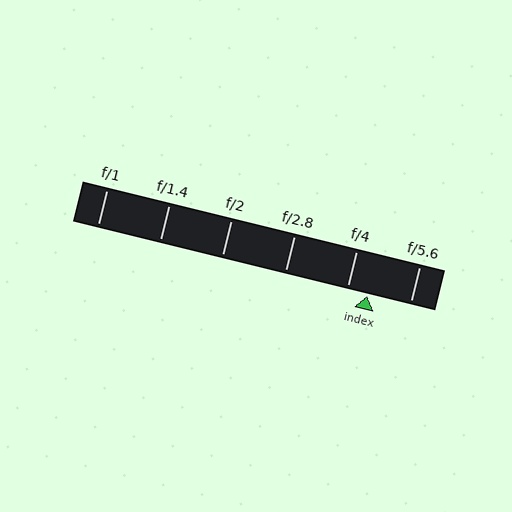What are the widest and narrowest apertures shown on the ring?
The widest aperture shown is f/1 and the narrowest is f/5.6.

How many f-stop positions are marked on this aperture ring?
There are 6 f-stop positions marked.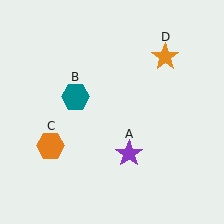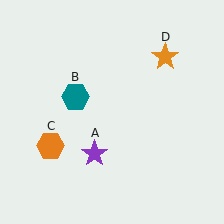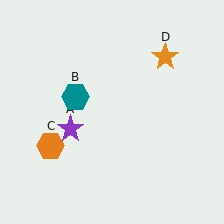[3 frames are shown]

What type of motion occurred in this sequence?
The purple star (object A) rotated clockwise around the center of the scene.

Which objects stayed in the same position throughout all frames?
Teal hexagon (object B) and orange hexagon (object C) and orange star (object D) remained stationary.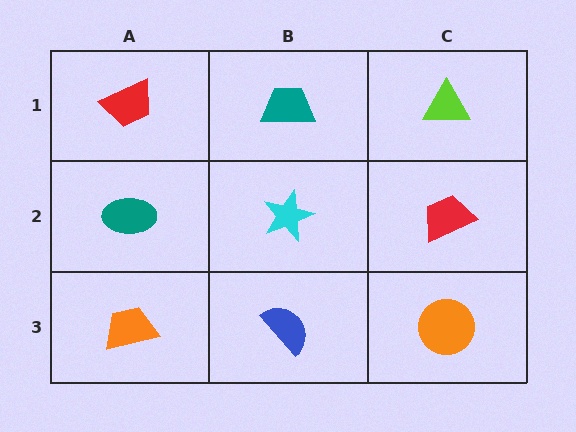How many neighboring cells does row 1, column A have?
2.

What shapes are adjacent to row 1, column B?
A cyan star (row 2, column B), a red trapezoid (row 1, column A), a lime triangle (row 1, column C).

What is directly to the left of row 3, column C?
A blue semicircle.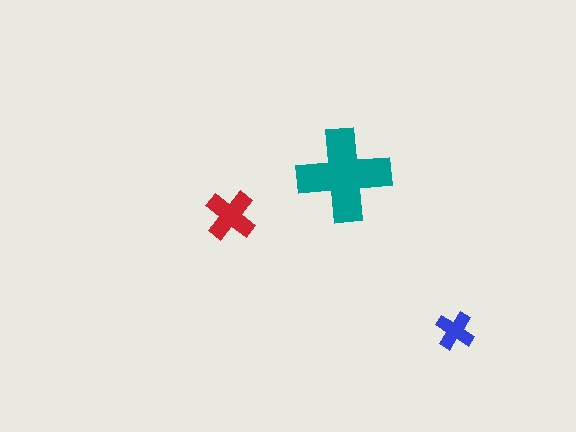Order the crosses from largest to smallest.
the teal one, the red one, the blue one.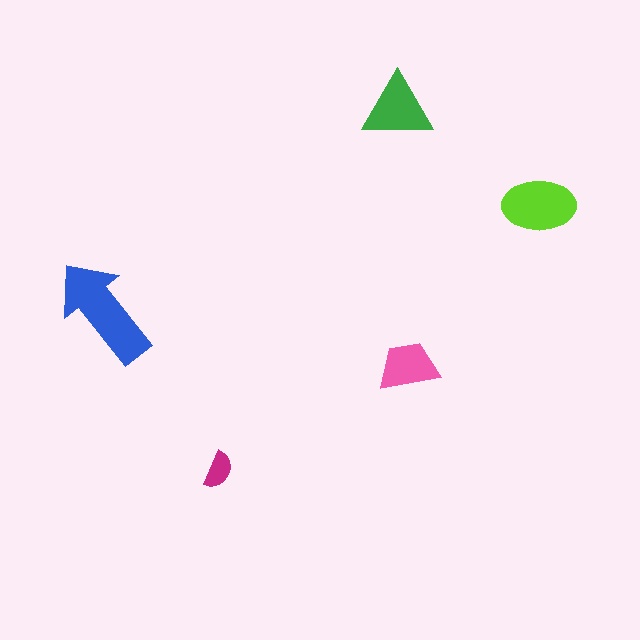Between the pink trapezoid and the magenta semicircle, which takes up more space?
The pink trapezoid.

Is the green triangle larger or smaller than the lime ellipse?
Smaller.